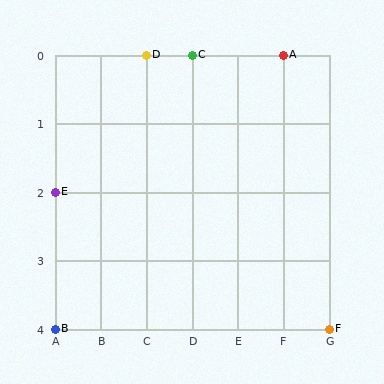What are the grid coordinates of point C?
Point C is at grid coordinates (D, 0).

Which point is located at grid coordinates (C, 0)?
Point D is at (C, 0).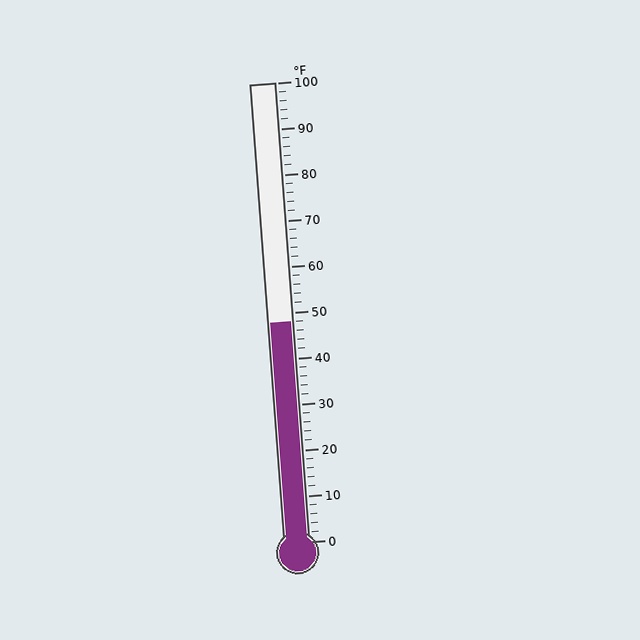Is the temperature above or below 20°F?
The temperature is above 20°F.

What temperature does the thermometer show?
The thermometer shows approximately 48°F.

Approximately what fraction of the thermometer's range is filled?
The thermometer is filled to approximately 50% of its range.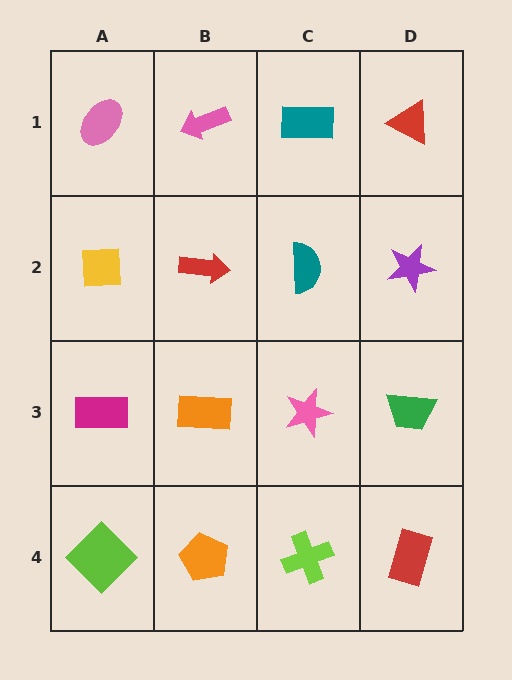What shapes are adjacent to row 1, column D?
A purple star (row 2, column D), a teal rectangle (row 1, column C).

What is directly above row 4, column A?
A magenta rectangle.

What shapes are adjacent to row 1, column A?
A yellow square (row 2, column A), a pink arrow (row 1, column B).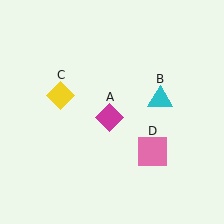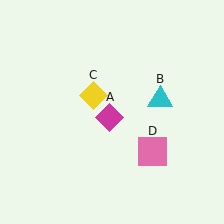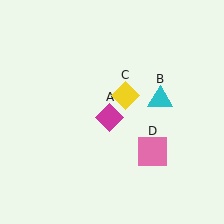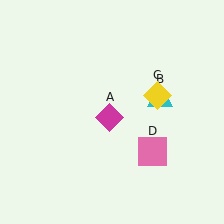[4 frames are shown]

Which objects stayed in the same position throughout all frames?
Magenta diamond (object A) and cyan triangle (object B) and pink square (object D) remained stationary.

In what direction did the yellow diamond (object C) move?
The yellow diamond (object C) moved right.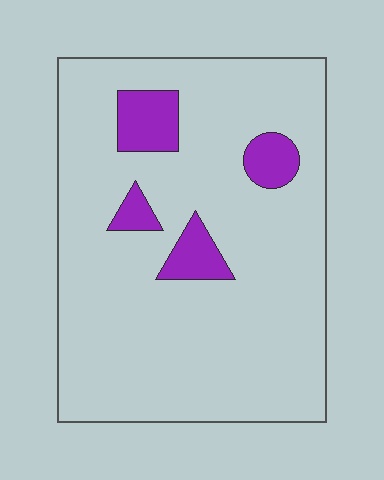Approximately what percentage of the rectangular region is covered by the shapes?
Approximately 10%.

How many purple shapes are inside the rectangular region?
4.